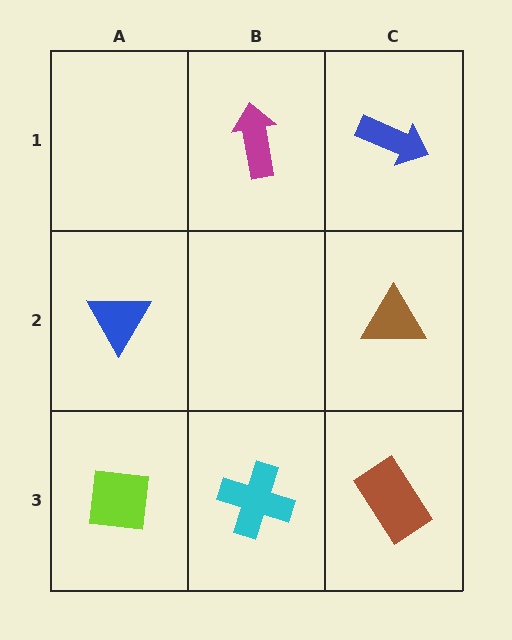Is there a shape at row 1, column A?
No, that cell is empty.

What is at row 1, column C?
A blue arrow.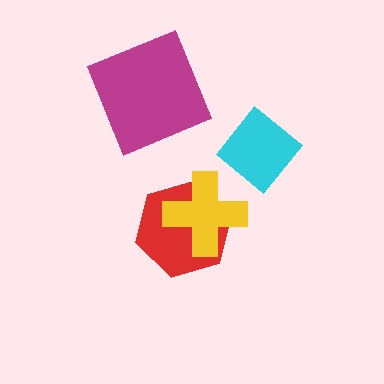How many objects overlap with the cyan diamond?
0 objects overlap with the cyan diamond.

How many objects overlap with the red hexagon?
1 object overlaps with the red hexagon.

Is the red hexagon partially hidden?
Yes, it is partially covered by another shape.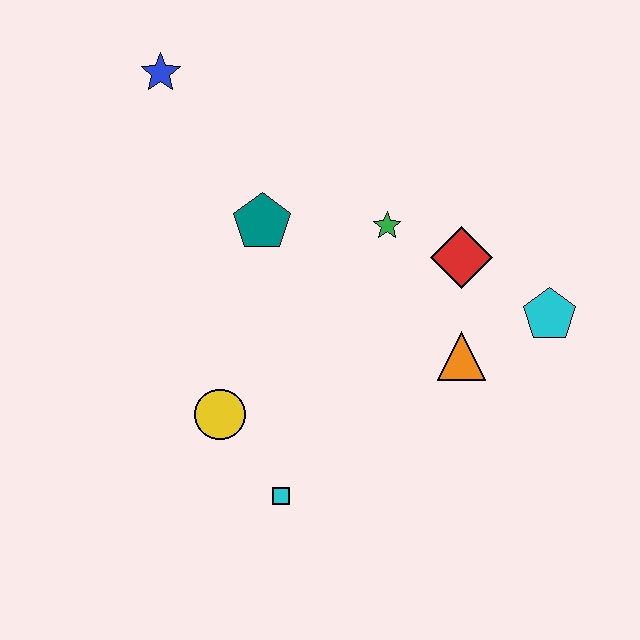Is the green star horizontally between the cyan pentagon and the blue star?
Yes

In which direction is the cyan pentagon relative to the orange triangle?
The cyan pentagon is to the right of the orange triangle.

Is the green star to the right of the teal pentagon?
Yes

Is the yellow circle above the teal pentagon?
No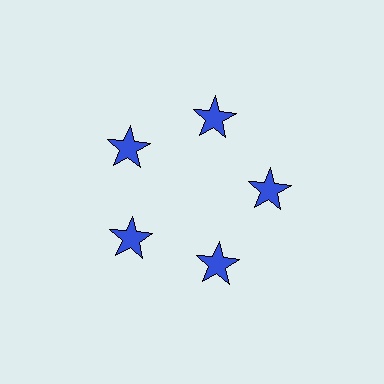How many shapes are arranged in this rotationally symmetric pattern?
There are 5 shapes, arranged in 5 groups of 1.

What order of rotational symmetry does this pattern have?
This pattern has 5-fold rotational symmetry.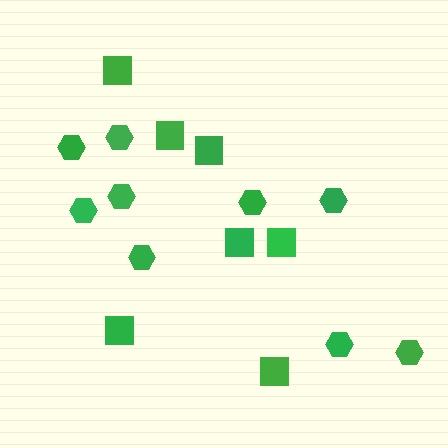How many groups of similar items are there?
There are 2 groups: one group of hexagons (9) and one group of squares (7).